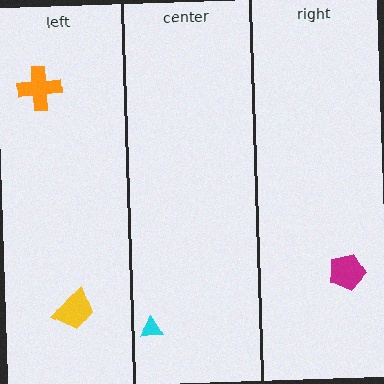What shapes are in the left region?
The orange cross, the yellow trapezoid.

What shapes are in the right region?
The magenta pentagon.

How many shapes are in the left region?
2.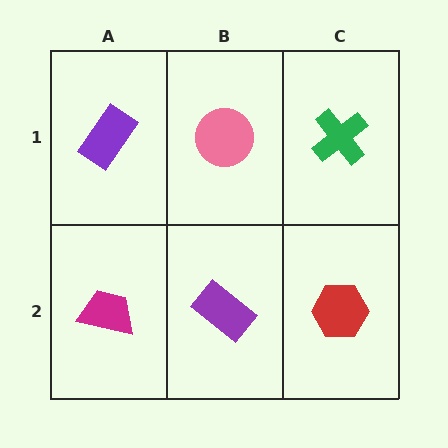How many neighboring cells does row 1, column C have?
2.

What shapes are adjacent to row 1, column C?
A red hexagon (row 2, column C), a pink circle (row 1, column B).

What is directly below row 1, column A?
A magenta trapezoid.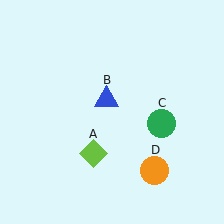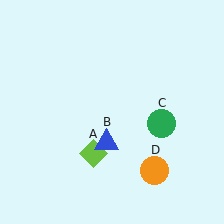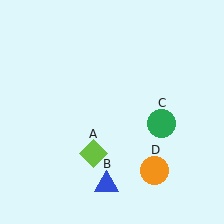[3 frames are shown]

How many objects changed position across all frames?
1 object changed position: blue triangle (object B).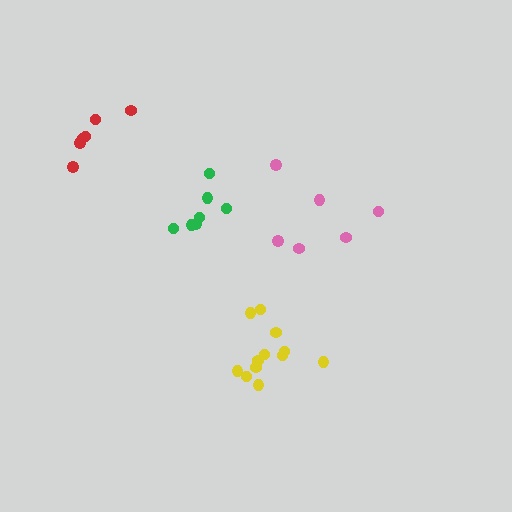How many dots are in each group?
Group 1: 12 dots, Group 2: 6 dots, Group 3: 7 dots, Group 4: 6 dots (31 total).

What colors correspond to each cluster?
The clusters are colored: yellow, pink, green, red.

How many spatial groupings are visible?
There are 4 spatial groupings.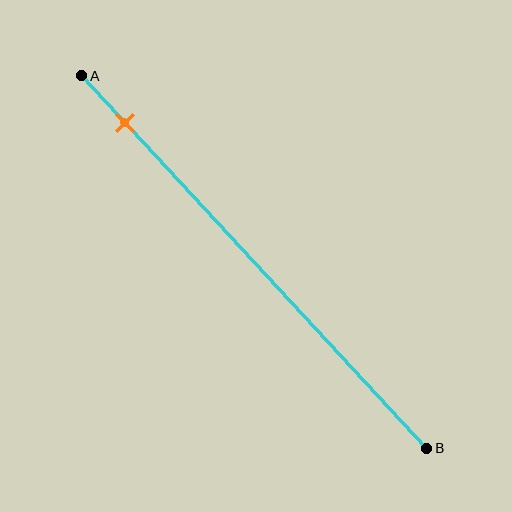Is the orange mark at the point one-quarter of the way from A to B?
No, the mark is at about 15% from A, not at the 25% one-quarter point.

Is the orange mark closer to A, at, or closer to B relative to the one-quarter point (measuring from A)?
The orange mark is closer to point A than the one-quarter point of segment AB.